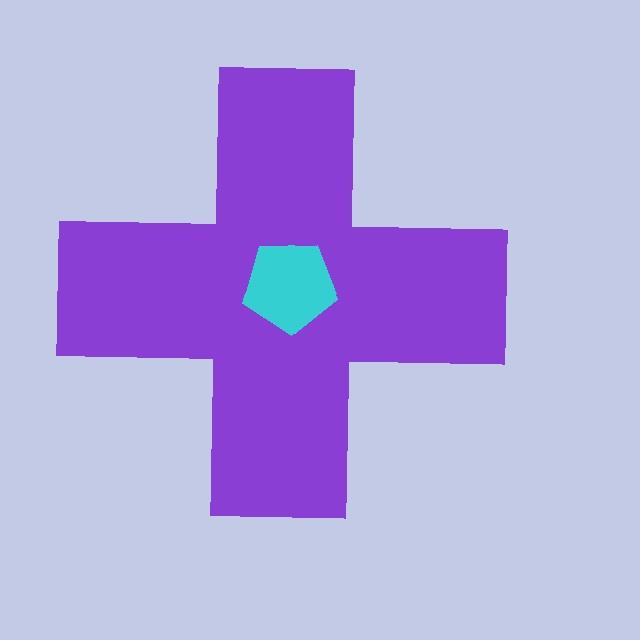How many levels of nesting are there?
2.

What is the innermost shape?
The cyan pentagon.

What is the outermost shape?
The purple cross.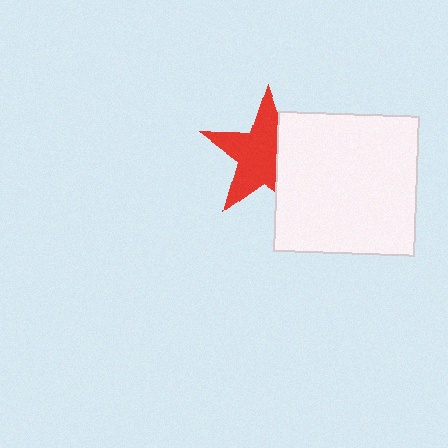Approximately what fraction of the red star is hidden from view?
Roughly 35% of the red star is hidden behind the white square.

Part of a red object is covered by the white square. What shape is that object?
It is a star.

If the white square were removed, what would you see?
You would see the complete red star.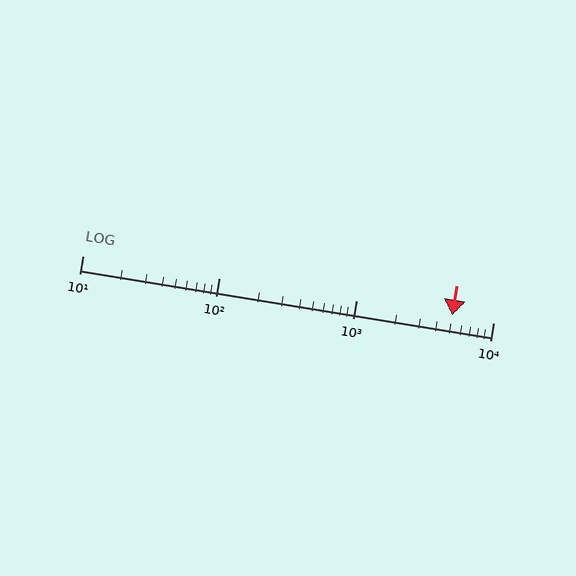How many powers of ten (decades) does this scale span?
The scale spans 3 decades, from 10 to 10000.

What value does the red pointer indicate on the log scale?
The pointer indicates approximately 5000.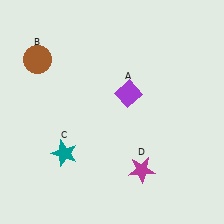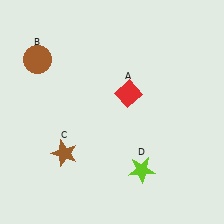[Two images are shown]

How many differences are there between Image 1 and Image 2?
There are 3 differences between the two images.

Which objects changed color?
A changed from purple to red. C changed from teal to brown. D changed from magenta to lime.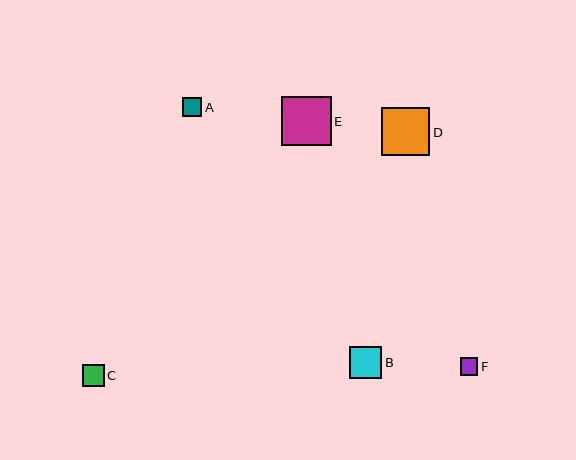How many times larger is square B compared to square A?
Square B is approximately 1.6 times the size of square A.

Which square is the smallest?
Square F is the smallest with a size of approximately 18 pixels.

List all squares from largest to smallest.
From largest to smallest: E, D, B, C, A, F.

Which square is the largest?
Square E is the largest with a size of approximately 50 pixels.